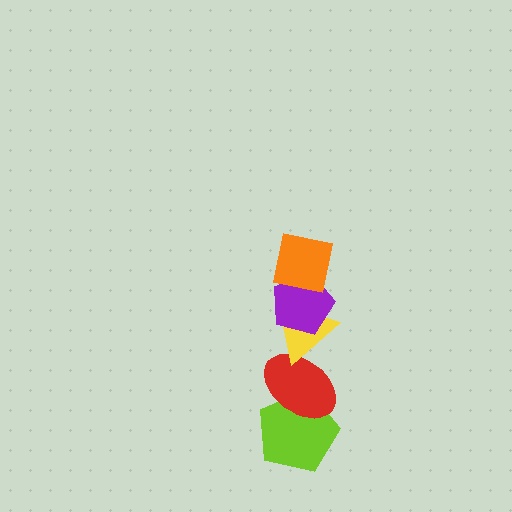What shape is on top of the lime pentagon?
The red ellipse is on top of the lime pentagon.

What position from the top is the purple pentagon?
The purple pentagon is 2nd from the top.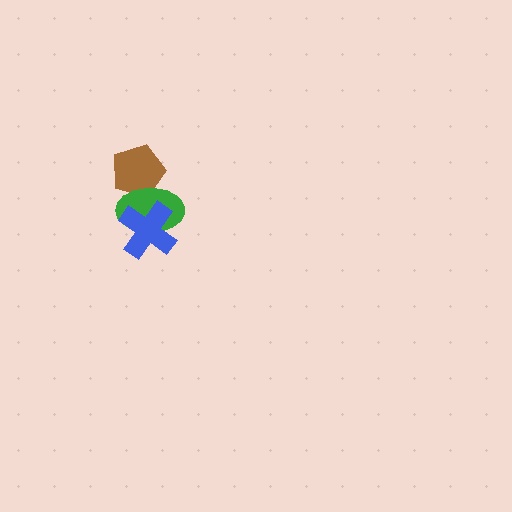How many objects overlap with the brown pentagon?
1 object overlaps with the brown pentagon.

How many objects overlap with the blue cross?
1 object overlaps with the blue cross.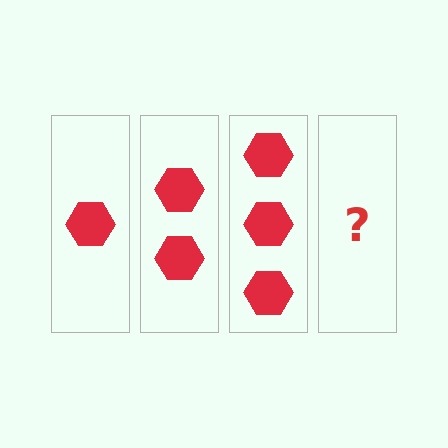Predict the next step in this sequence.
The next step is 4 hexagons.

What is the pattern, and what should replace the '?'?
The pattern is that each step adds one more hexagon. The '?' should be 4 hexagons.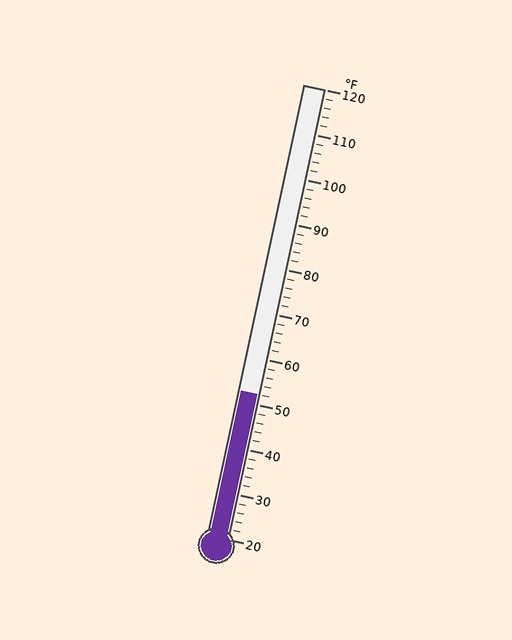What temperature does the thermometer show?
The thermometer shows approximately 52°F.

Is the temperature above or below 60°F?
The temperature is below 60°F.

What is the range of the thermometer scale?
The thermometer scale ranges from 20°F to 120°F.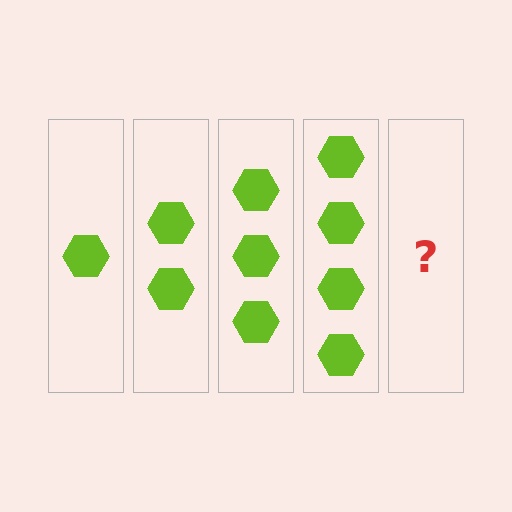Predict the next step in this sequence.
The next step is 5 hexagons.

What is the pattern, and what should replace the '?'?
The pattern is that each step adds one more hexagon. The '?' should be 5 hexagons.